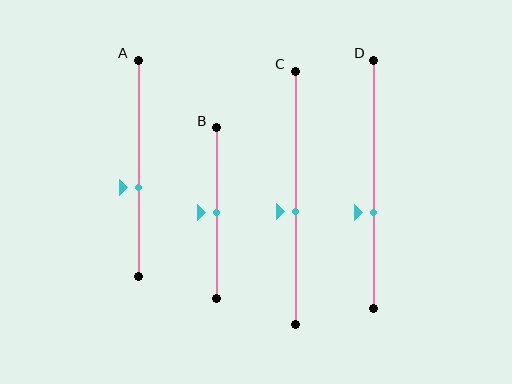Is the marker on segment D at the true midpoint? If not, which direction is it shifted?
No, the marker on segment D is shifted downward by about 11% of the segment length.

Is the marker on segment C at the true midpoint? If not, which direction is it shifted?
No, the marker on segment C is shifted downward by about 5% of the segment length.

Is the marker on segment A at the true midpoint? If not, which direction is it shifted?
No, the marker on segment A is shifted downward by about 9% of the segment length.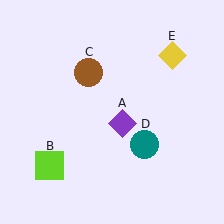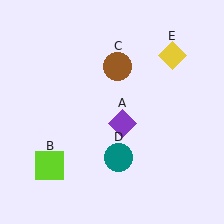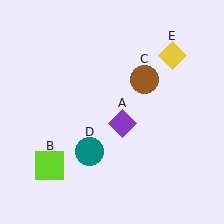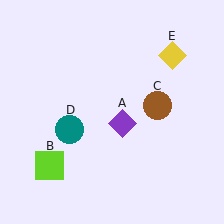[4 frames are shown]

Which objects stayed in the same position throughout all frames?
Purple diamond (object A) and lime square (object B) and yellow diamond (object E) remained stationary.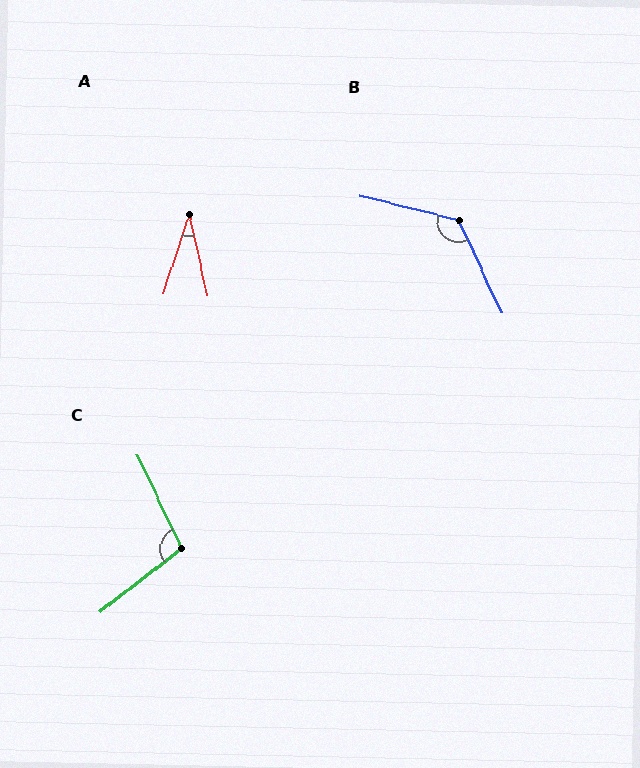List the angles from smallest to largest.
A (31°), C (102°), B (129°).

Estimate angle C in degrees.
Approximately 102 degrees.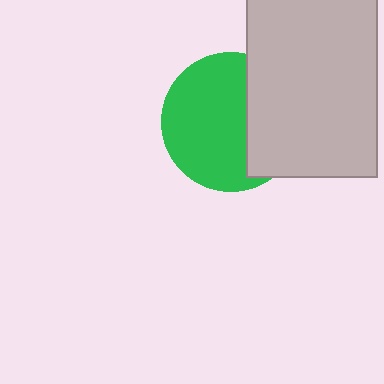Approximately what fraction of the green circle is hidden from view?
Roughly 36% of the green circle is hidden behind the light gray rectangle.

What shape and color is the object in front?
The object in front is a light gray rectangle.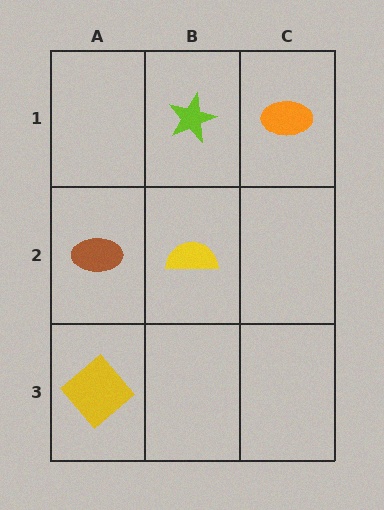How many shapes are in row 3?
1 shape.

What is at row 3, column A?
A yellow diamond.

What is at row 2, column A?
A brown ellipse.